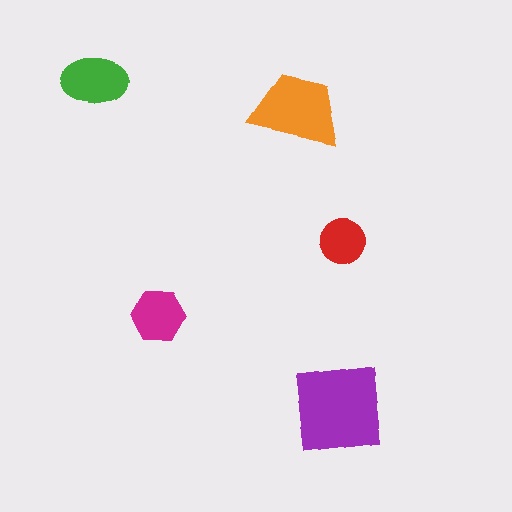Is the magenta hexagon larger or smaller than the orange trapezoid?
Smaller.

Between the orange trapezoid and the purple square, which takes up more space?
The purple square.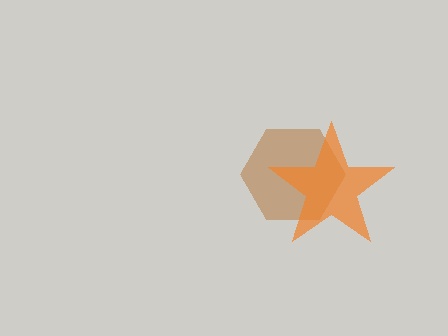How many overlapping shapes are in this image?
There are 2 overlapping shapes in the image.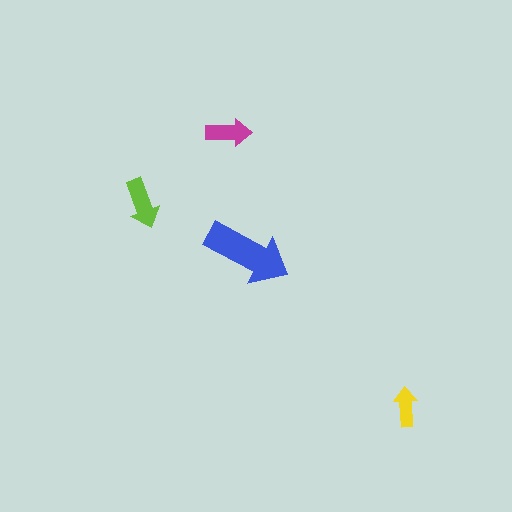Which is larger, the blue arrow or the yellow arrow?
The blue one.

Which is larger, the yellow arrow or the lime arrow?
The lime one.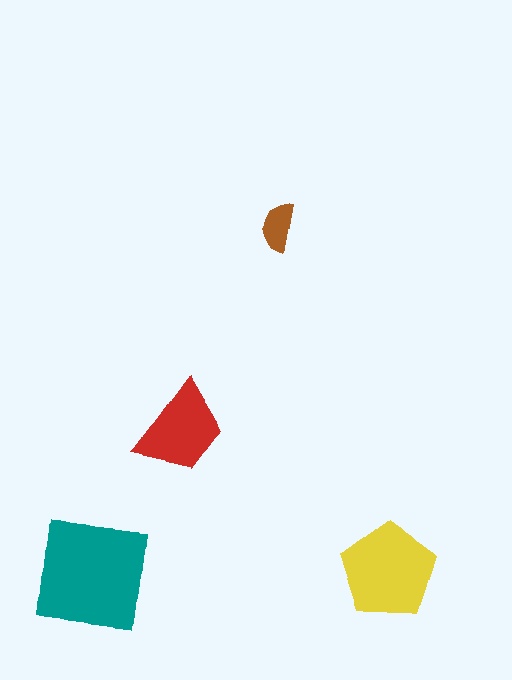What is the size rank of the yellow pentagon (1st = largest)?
2nd.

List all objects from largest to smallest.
The teal square, the yellow pentagon, the red trapezoid, the brown semicircle.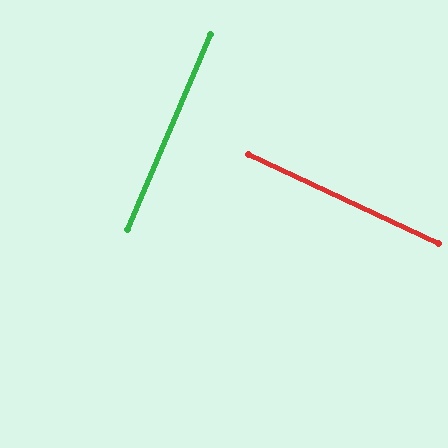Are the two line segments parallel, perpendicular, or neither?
Perpendicular — they meet at approximately 88°.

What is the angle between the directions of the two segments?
Approximately 88 degrees.